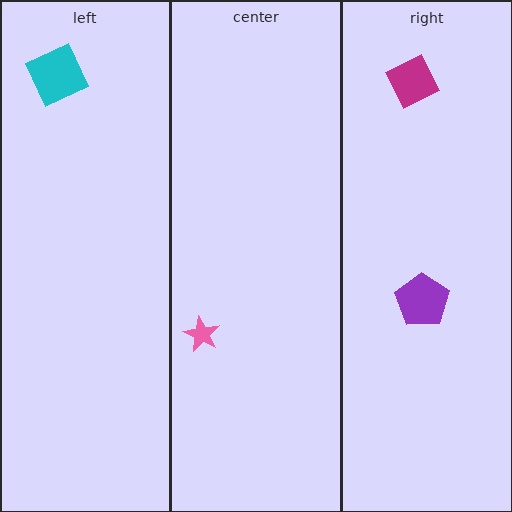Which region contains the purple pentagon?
The right region.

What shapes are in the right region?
The magenta diamond, the purple pentagon.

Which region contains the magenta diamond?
The right region.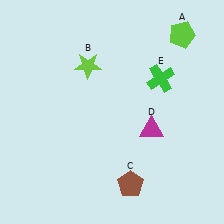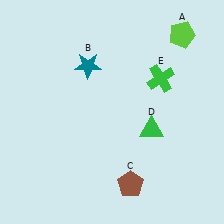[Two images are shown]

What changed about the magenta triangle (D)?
In Image 1, D is magenta. In Image 2, it changed to green.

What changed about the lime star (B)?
In Image 1, B is lime. In Image 2, it changed to teal.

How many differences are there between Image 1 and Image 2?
There are 2 differences between the two images.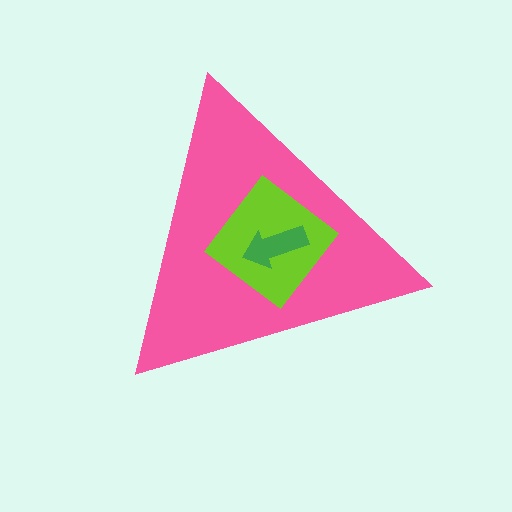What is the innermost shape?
The green arrow.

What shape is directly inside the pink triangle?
The lime diamond.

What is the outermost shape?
The pink triangle.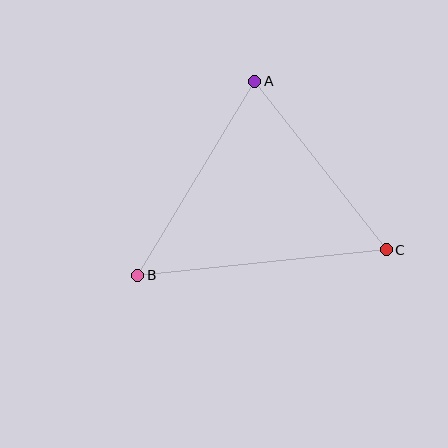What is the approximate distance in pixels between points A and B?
The distance between A and B is approximately 227 pixels.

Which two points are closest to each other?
Points A and C are closest to each other.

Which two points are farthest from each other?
Points B and C are farthest from each other.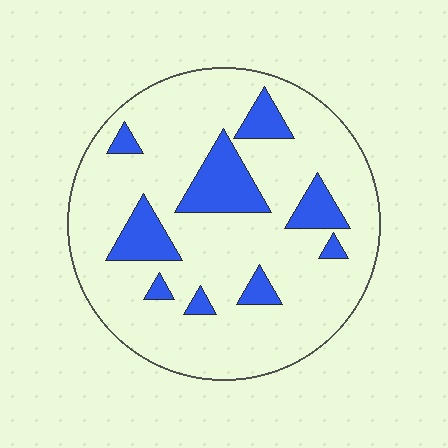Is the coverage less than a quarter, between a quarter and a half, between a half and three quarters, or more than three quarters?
Less than a quarter.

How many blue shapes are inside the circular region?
9.